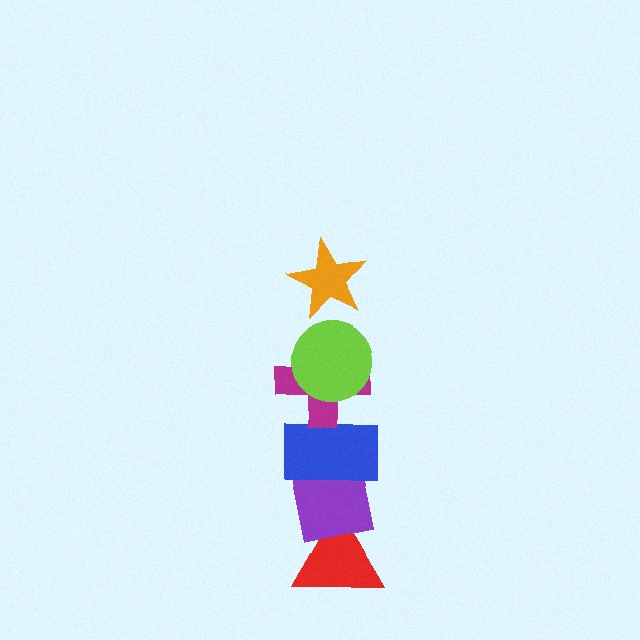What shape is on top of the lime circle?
The orange star is on top of the lime circle.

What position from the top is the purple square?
The purple square is 5th from the top.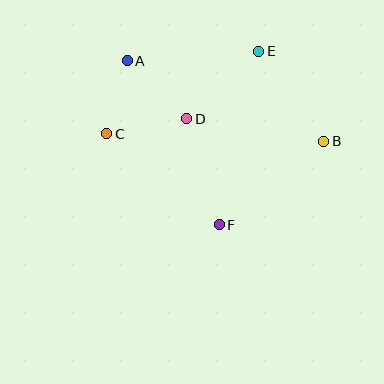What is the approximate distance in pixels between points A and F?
The distance between A and F is approximately 188 pixels.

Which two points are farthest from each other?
Points B and C are farthest from each other.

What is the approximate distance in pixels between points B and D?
The distance between B and D is approximately 139 pixels.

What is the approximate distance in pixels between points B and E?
The distance between B and E is approximately 111 pixels.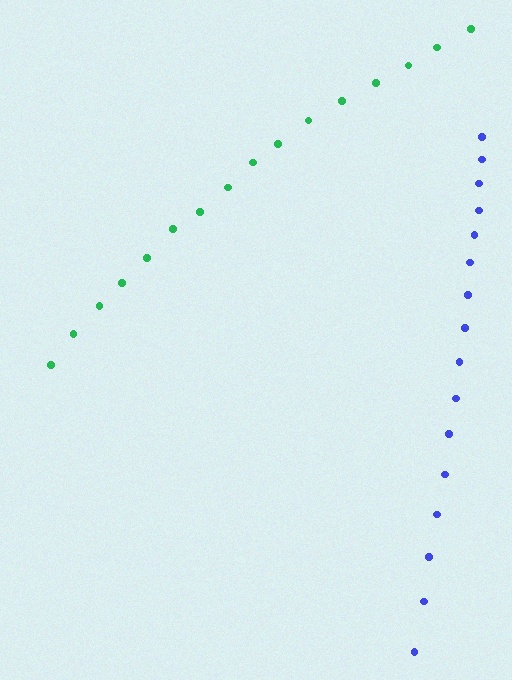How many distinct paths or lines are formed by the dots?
There are 2 distinct paths.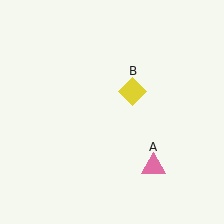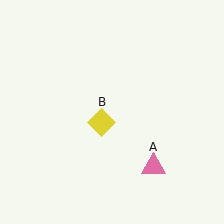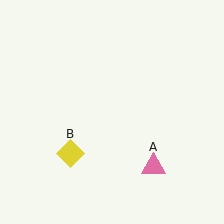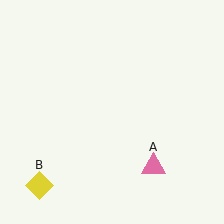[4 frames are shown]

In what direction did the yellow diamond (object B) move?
The yellow diamond (object B) moved down and to the left.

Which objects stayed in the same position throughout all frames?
Pink triangle (object A) remained stationary.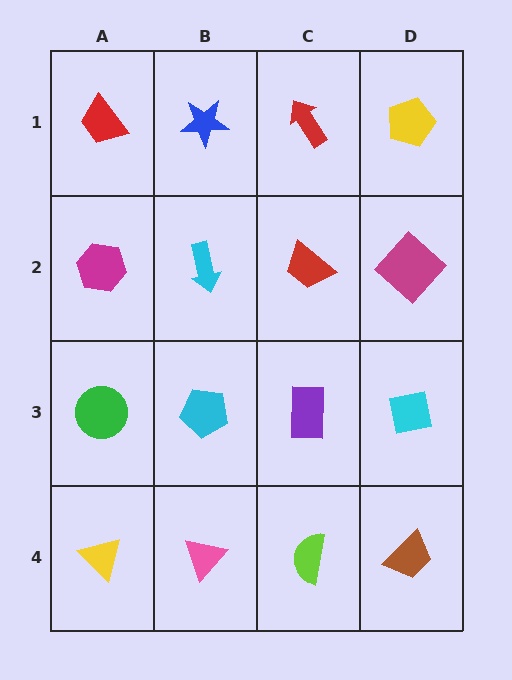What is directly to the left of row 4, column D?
A lime semicircle.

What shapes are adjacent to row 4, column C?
A purple rectangle (row 3, column C), a pink triangle (row 4, column B), a brown trapezoid (row 4, column D).